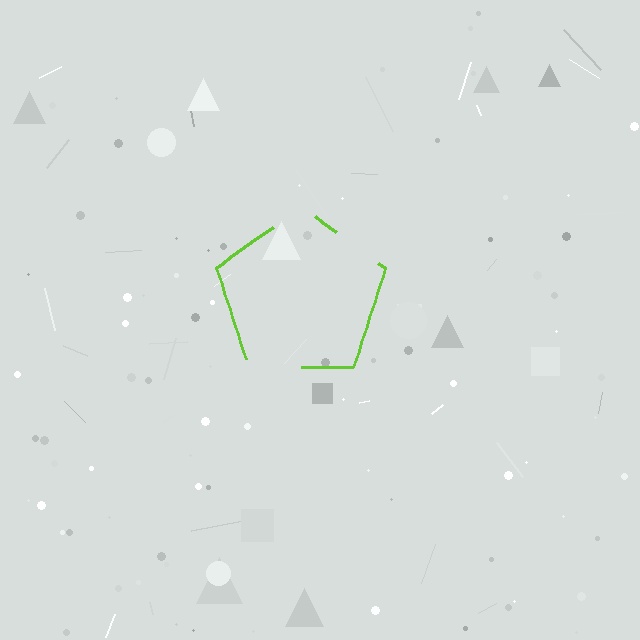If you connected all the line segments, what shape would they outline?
They would outline a pentagon.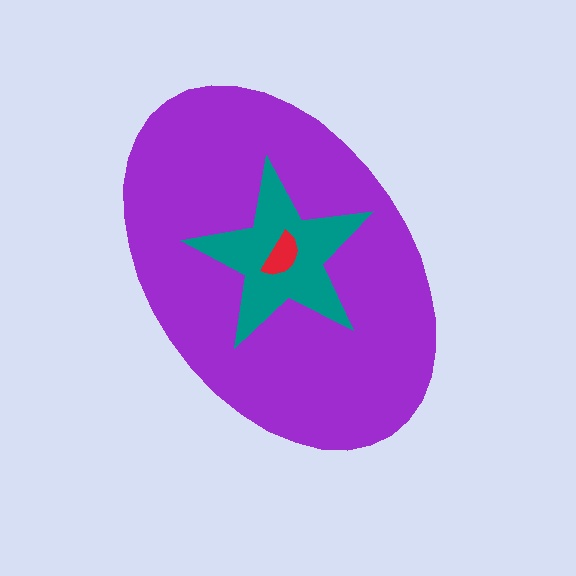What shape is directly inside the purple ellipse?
The teal star.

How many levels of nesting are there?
3.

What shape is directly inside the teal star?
The red semicircle.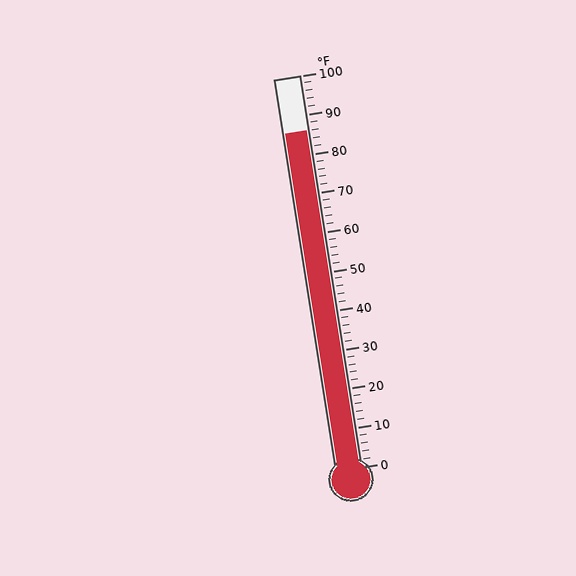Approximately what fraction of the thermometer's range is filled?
The thermometer is filled to approximately 85% of its range.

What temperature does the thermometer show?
The thermometer shows approximately 86°F.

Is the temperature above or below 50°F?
The temperature is above 50°F.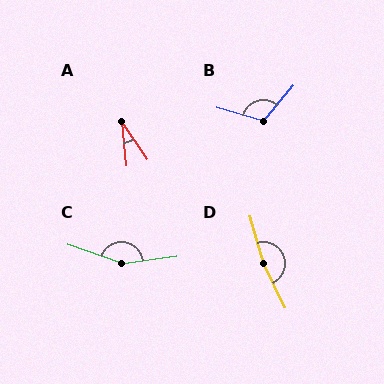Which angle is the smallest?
A, at approximately 28 degrees.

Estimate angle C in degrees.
Approximately 153 degrees.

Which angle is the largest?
D, at approximately 170 degrees.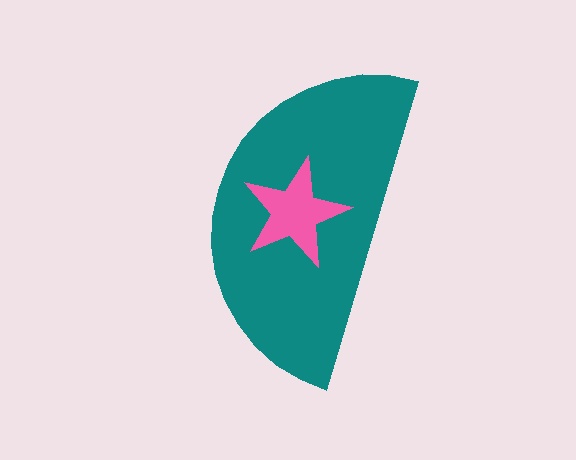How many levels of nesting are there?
2.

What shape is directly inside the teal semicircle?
The pink star.